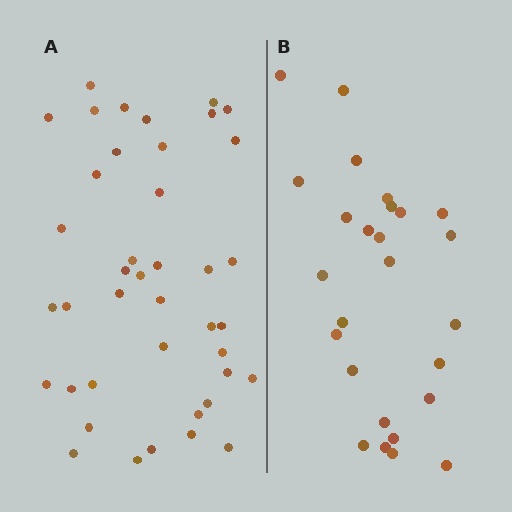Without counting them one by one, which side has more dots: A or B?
Region A (the left region) has more dots.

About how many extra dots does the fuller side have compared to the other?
Region A has approximately 15 more dots than region B.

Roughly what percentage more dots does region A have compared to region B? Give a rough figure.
About 60% more.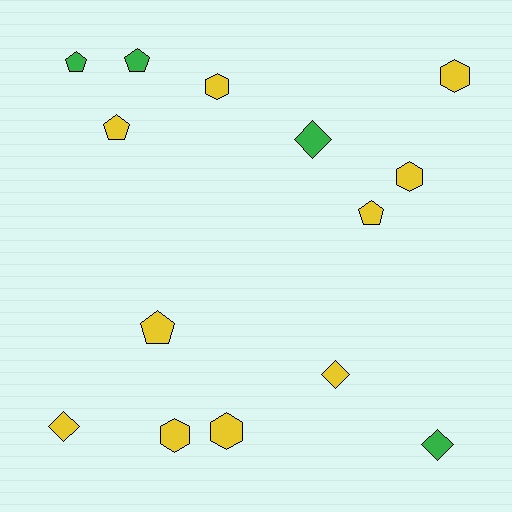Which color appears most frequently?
Yellow, with 10 objects.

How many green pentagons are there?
There are 2 green pentagons.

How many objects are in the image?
There are 14 objects.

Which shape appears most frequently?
Hexagon, with 5 objects.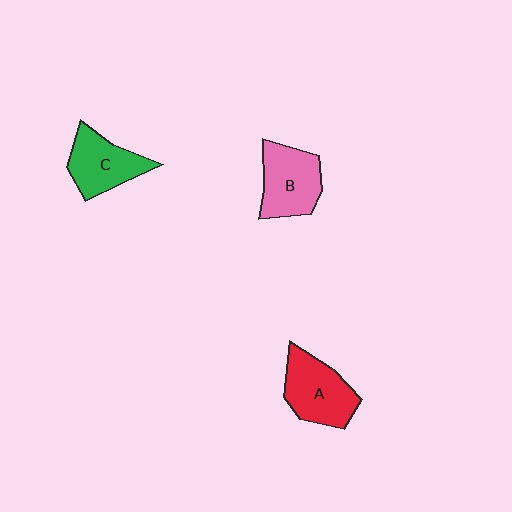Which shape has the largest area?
Shape A (red).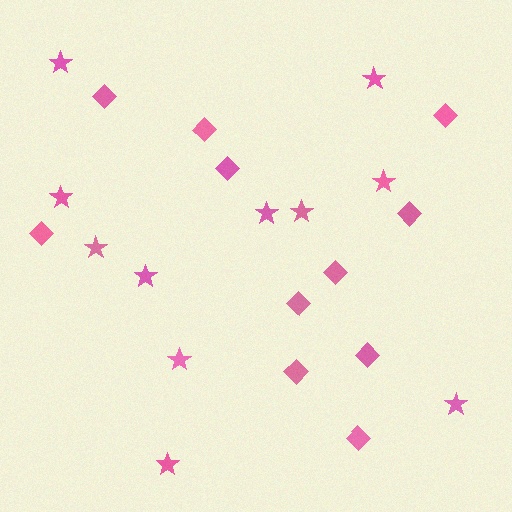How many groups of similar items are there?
There are 2 groups: one group of stars (11) and one group of diamonds (11).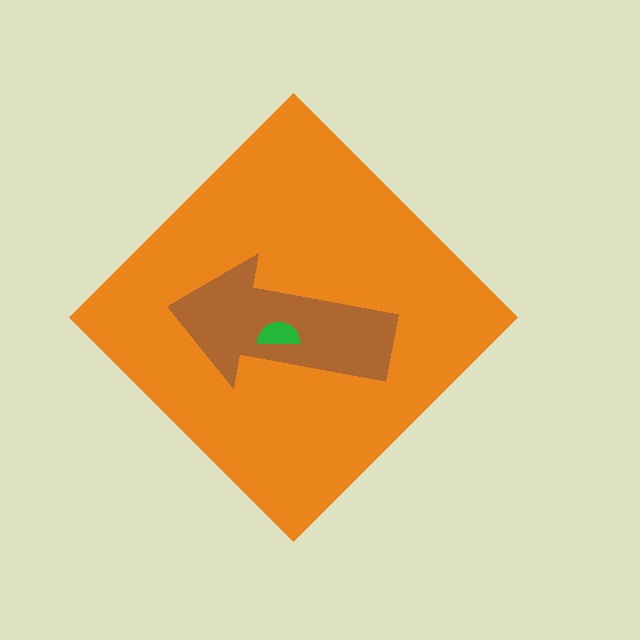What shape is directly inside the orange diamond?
The brown arrow.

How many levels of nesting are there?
3.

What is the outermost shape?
The orange diamond.